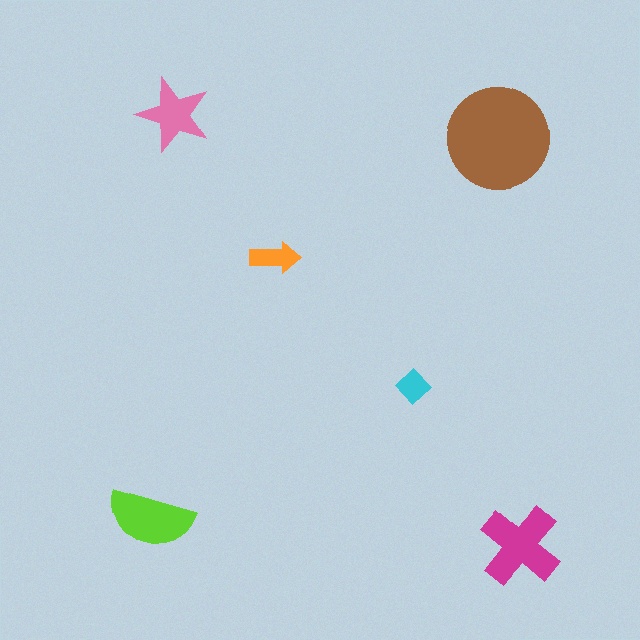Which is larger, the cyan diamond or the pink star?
The pink star.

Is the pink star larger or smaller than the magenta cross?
Smaller.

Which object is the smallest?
The cyan diamond.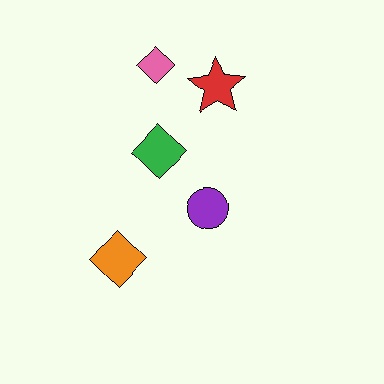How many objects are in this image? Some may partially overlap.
There are 5 objects.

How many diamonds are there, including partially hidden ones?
There are 3 diamonds.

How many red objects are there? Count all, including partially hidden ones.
There is 1 red object.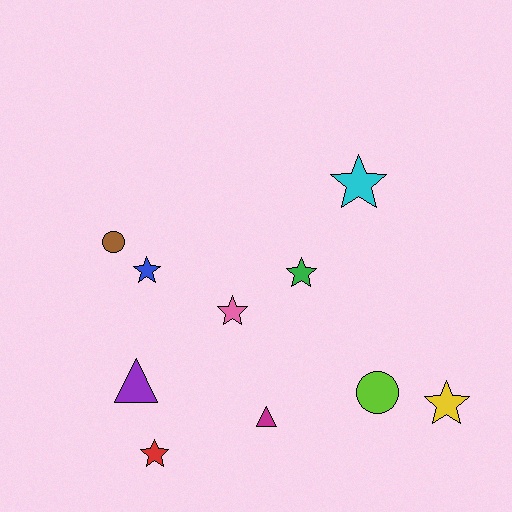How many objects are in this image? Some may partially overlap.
There are 10 objects.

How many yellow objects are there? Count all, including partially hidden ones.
There is 1 yellow object.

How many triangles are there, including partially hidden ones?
There are 2 triangles.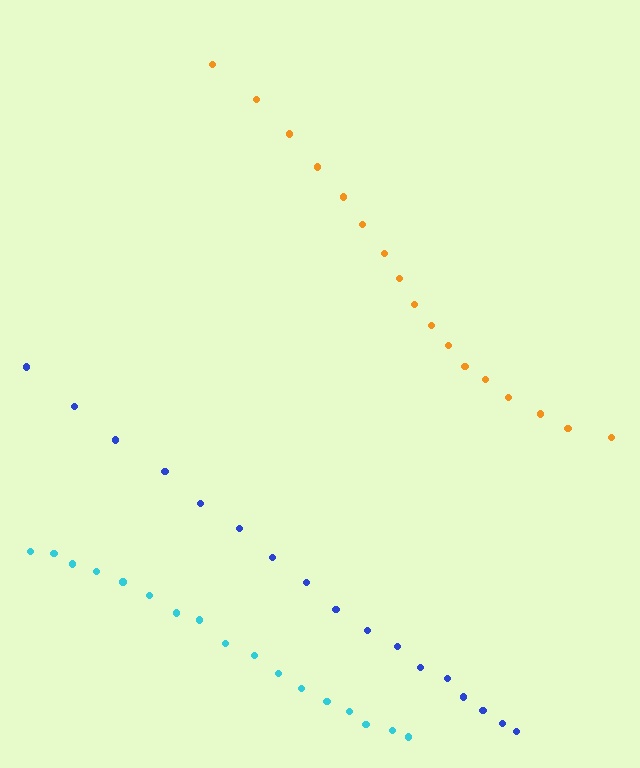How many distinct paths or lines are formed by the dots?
There are 3 distinct paths.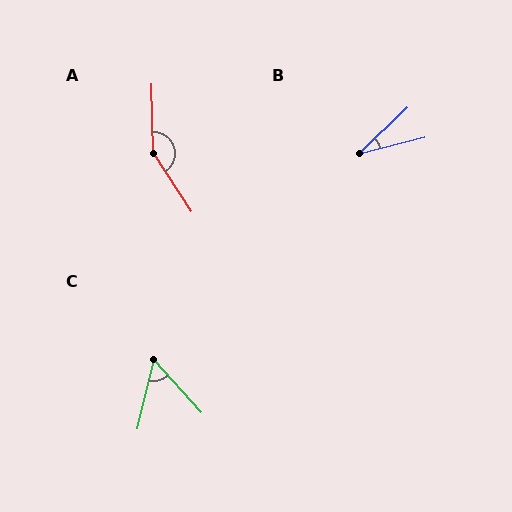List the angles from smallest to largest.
B (30°), C (56°), A (149°).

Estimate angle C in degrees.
Approximately 56 degrees.